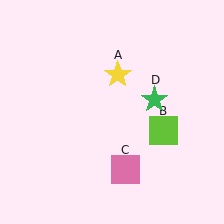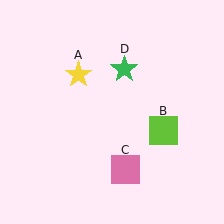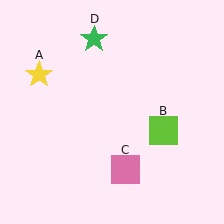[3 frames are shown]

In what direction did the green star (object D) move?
The green star (object D) moved up and to the left.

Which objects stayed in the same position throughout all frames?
Lime square (object B) and pink square (object C) remained stationary.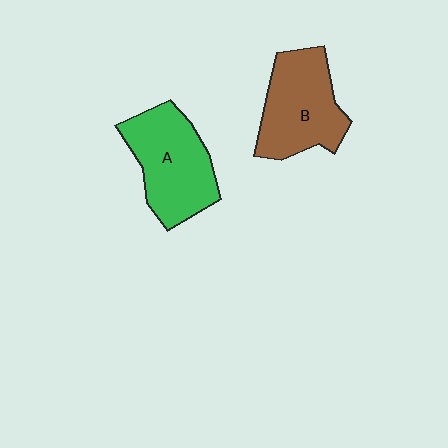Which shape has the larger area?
Shape A (green).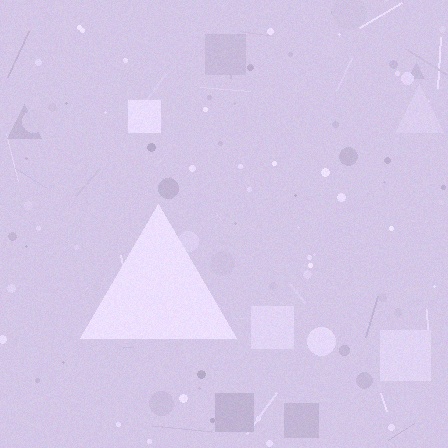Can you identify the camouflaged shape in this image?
The camouflaged shape is a triangle.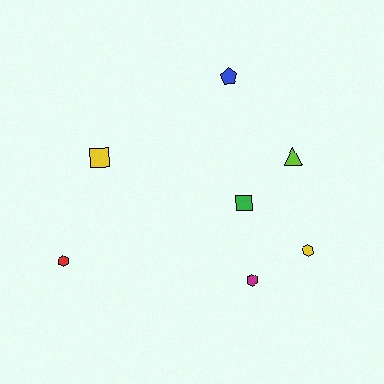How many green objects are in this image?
There is 1 green object.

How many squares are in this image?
There are 2 squares.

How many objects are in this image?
There are 7 objects.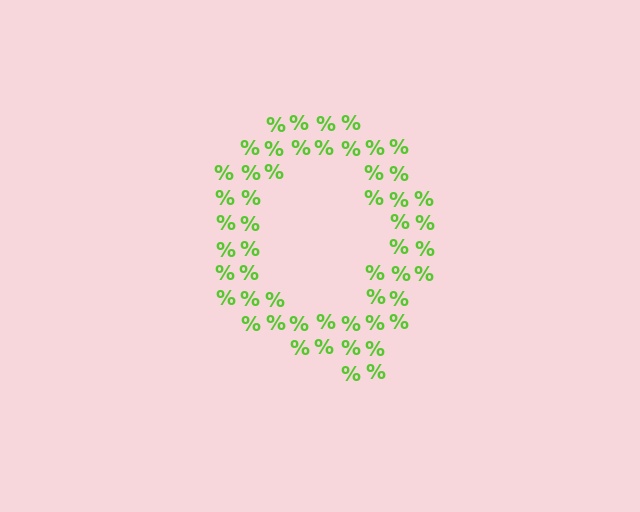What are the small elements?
The small elements are percent signs.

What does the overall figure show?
The overall figure shows the letter Q.